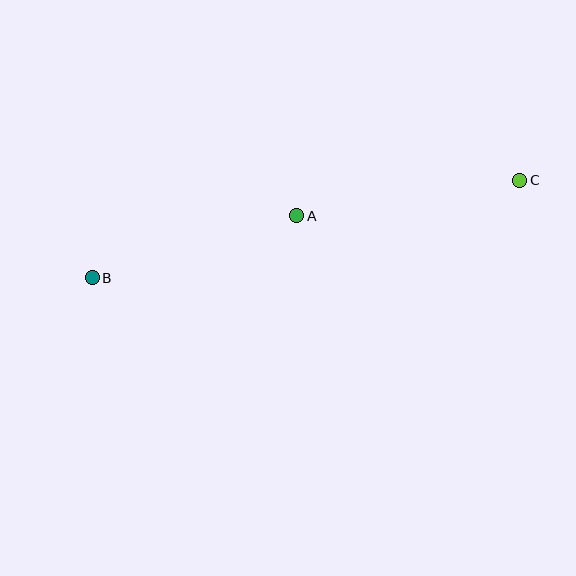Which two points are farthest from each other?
Points B and C are farthest from each other.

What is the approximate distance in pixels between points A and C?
The distance between A and C is approximately 226 pixels.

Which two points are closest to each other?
Points A and B are closest to each other.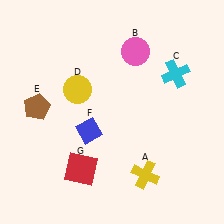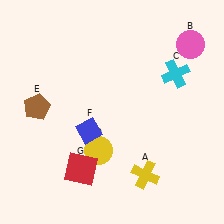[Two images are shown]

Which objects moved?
The objects that moved are: the pink circle (B), the yellow circle (D).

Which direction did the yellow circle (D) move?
The yellow circle (D) moved down.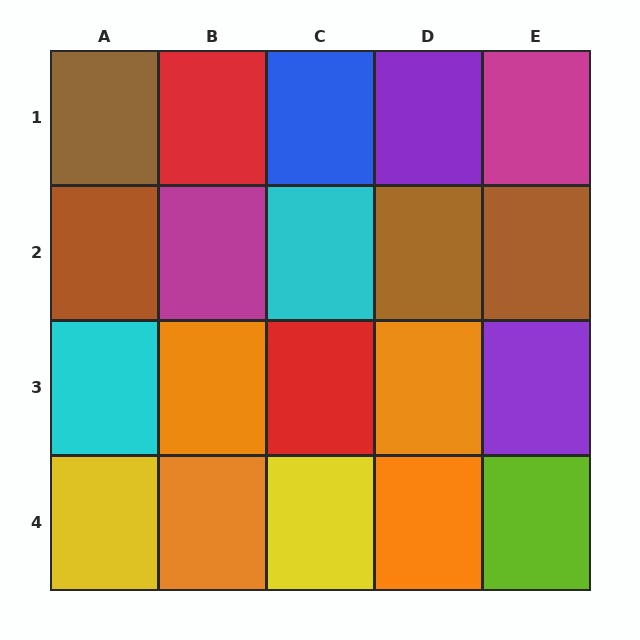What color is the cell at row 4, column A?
Yellow.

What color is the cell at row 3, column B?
Orange.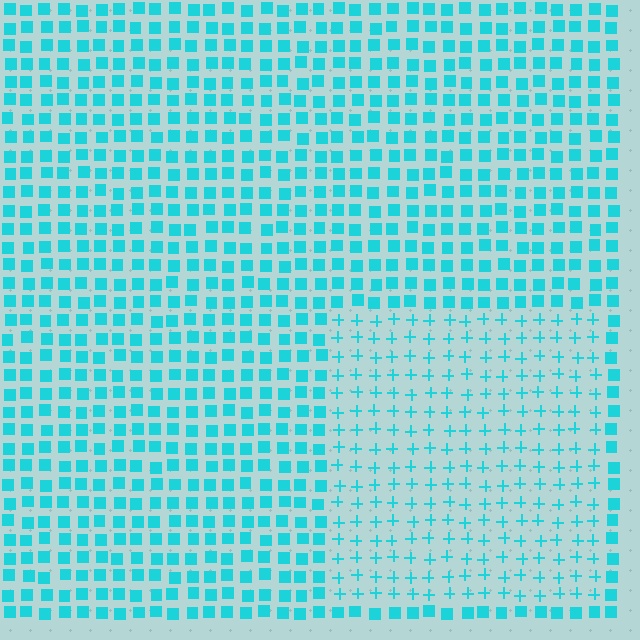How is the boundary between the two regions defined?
The boundary is defined by a change in element shape: plus signs inside vs. squares outside. All elements share the same color and spacing.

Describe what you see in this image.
The image is filled with small cyan elements arranged in a uniform grid. A rectangle-shaped region contains plus signs, while the surrounding area contains squares. The boundary is defined purely by the change in element shape.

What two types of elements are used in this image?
The image uses plus signs inside the rectangle region and squares outside it.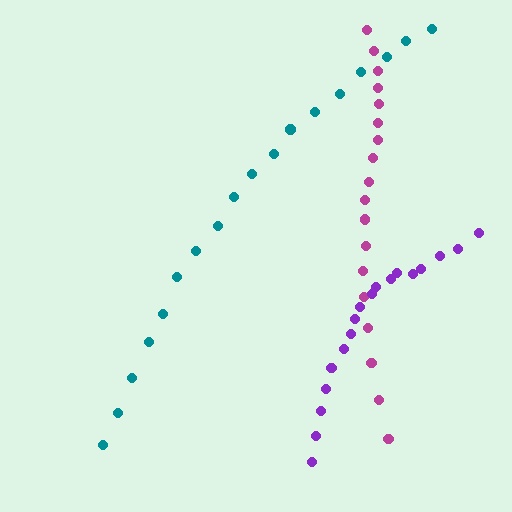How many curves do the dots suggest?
There are 3 distinct paths.